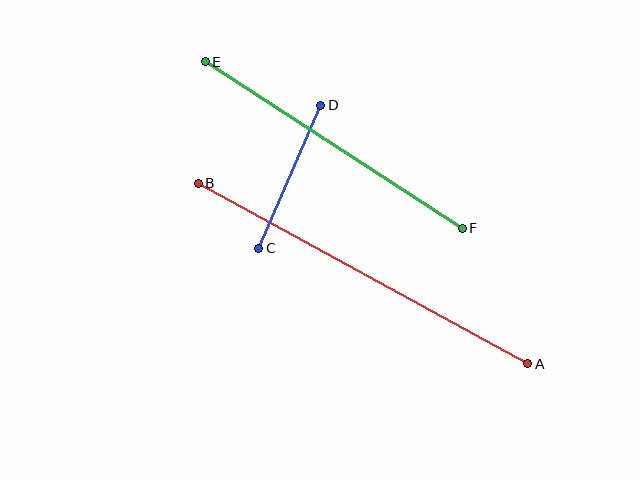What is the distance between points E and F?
The distance is approximately 306 pixels.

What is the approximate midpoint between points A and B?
The midpoint is at approximately (363, 274) pixels.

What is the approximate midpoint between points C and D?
The midpoint is at approximately (290, 177) pixels.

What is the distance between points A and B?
The distance is approximately 376 pixels.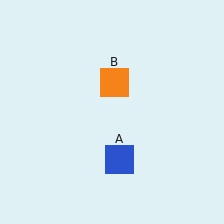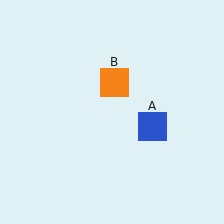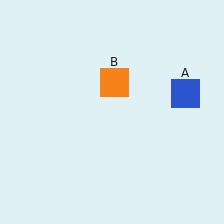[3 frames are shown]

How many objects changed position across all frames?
1 object changed position: blue square (object A).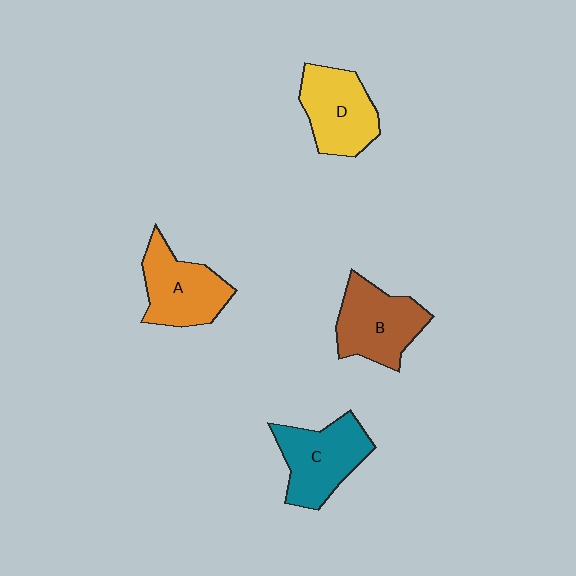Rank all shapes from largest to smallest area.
From largest to smallest: C (teal), B (brown), D (yellow), A (orange).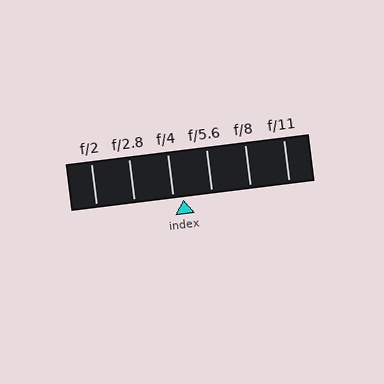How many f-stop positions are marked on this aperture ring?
There are 6 f-stop positions marked.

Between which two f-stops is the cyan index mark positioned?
The index mark is between f/4 and f/5.6.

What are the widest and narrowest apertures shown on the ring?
The widest aperture shown is f/2 and the narrowest is f/11.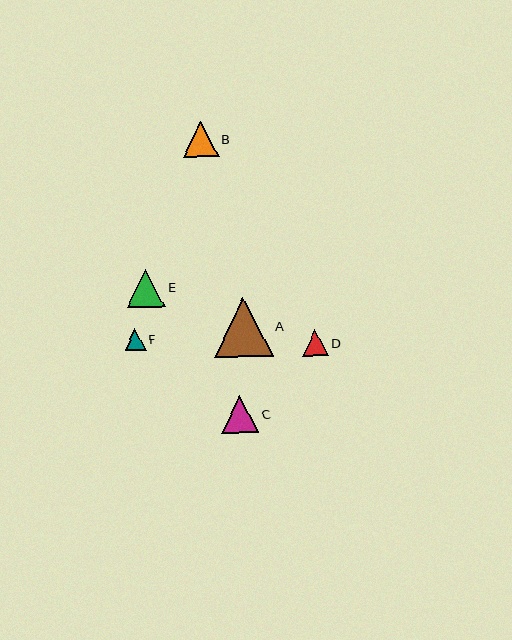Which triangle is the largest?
Triangle A is the largest with a size of approximately 58 pixels.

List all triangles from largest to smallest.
From largest to smallest: A, E, C, B, D, F.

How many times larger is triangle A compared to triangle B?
Triangle A is approximately 1.6 times the size of triangle B.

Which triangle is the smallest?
Triangle F is the smallest with a size of approximately 21 pixels.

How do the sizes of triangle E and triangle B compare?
Triangle E and triangle B are approximately the same size.